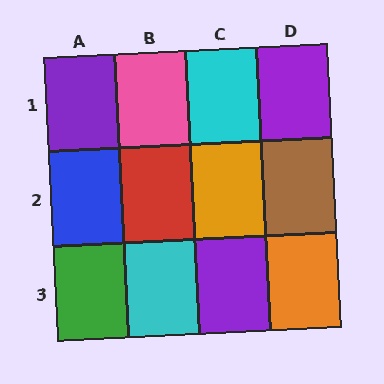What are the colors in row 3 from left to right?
Green, cyan, purple, orange.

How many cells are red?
1 cell is red.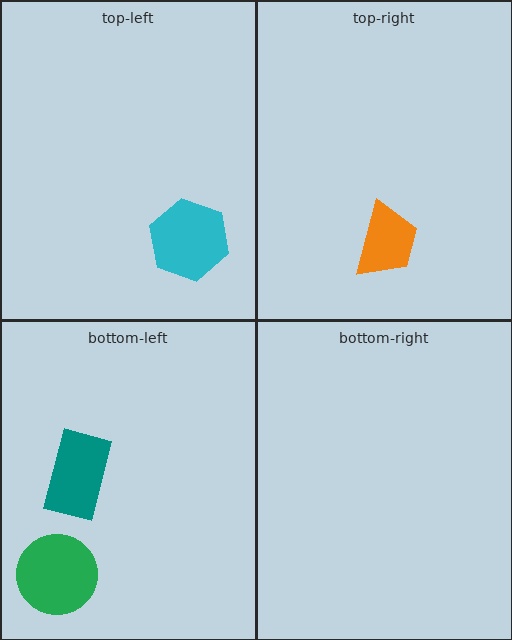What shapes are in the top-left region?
The cyan hexagon.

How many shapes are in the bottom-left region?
2.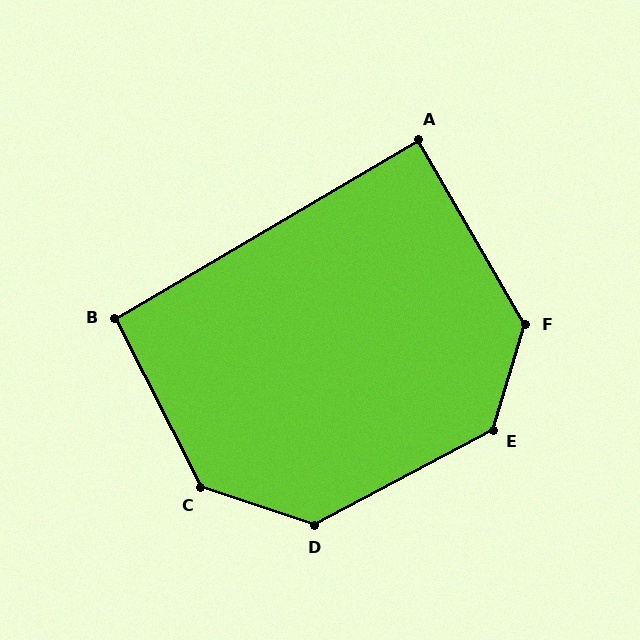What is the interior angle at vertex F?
Approximately 133 degrees (obtuse).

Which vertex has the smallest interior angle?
A, at approximately 90 degrees.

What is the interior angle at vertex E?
Approximately 135 degrees (obtuse).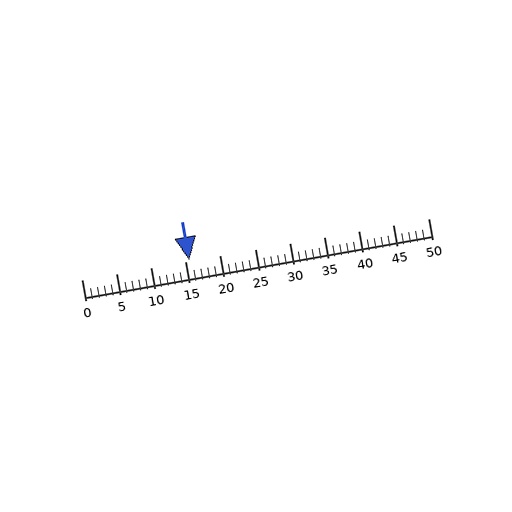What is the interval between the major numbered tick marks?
The major tick marks are spaced 5 units apart.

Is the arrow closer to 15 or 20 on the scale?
The arrow is closer to 15.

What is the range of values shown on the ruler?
The ruler shows values from 0 to 50.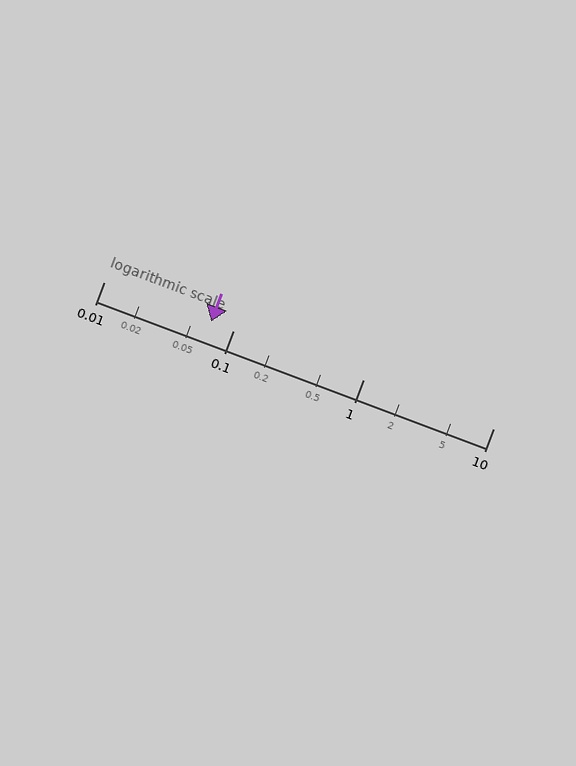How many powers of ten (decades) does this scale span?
The scale spans 3 decades, from 0.01 to 10.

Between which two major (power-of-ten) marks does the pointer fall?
The pointer is between 0.01 and 0.1.